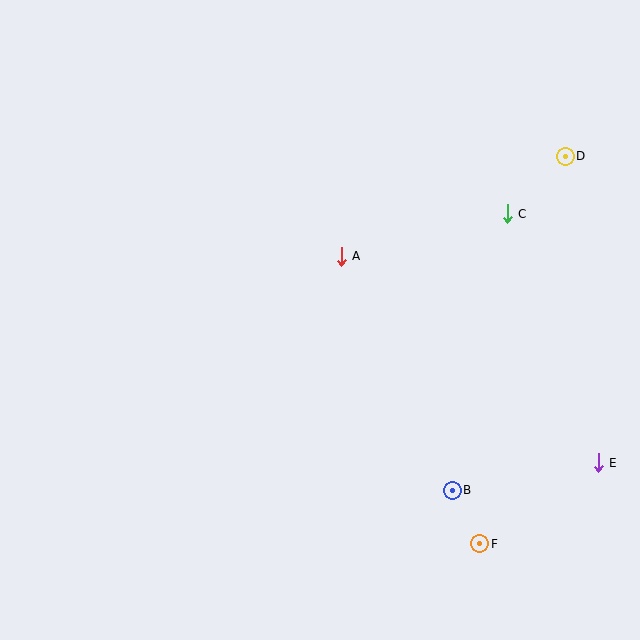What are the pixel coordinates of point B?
Point B is at (452, 490).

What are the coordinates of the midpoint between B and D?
The midpoint between B and D is at (509, 323).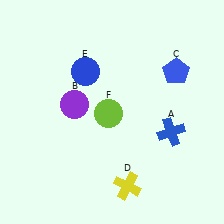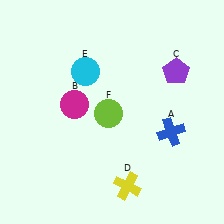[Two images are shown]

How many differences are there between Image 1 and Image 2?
There are 3 differences between the two images.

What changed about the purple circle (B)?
In Image 1, B is purple. In Image 2, it changed to magenta.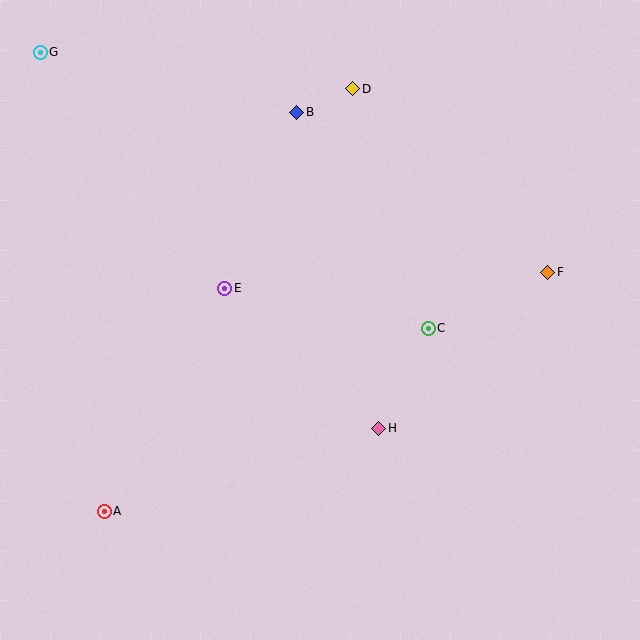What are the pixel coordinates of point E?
Point E is at (225, 288).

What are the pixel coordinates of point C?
Point C is at (428, 328).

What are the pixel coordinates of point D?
Point D is at (353, 89).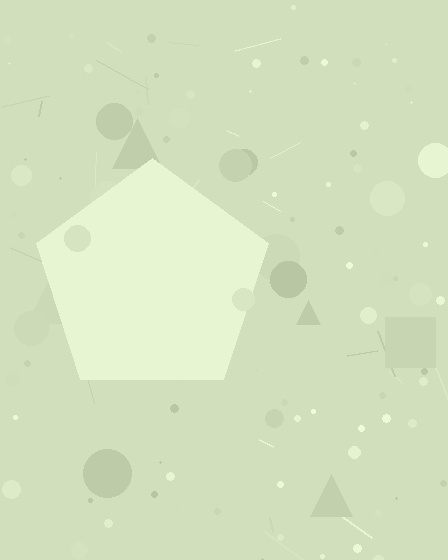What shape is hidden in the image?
A pentagon is hidden in the image.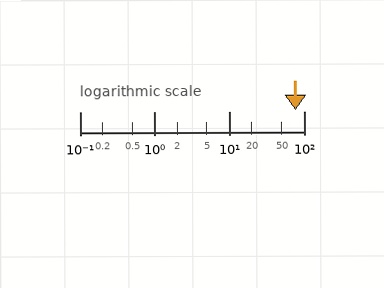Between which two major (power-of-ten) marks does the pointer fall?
The pointer is between 10 and 100.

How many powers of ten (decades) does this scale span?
The scale spans 3 decades, from 0.1 to 100.